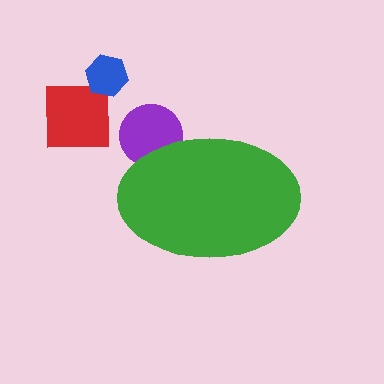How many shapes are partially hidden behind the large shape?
1 shape is partially hidden.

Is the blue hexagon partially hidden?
No, the blue hexagon is fully visible.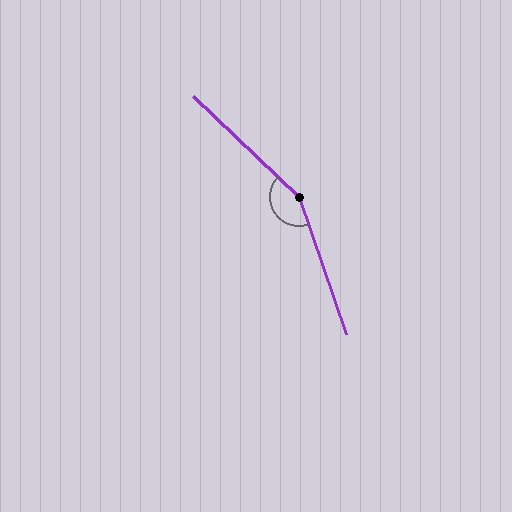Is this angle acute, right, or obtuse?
It is obtuse.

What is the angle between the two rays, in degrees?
Approximately 152 degrees.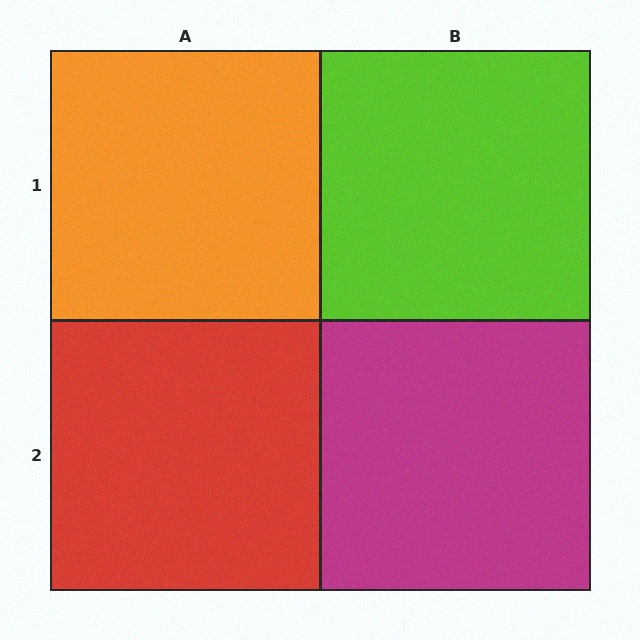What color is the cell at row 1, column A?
Orange.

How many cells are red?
1 cell is red.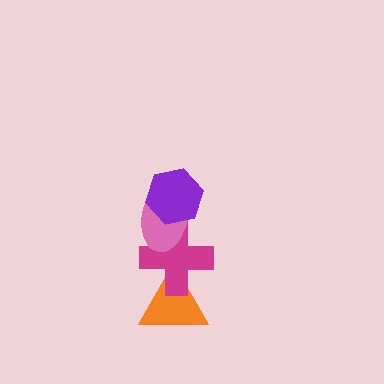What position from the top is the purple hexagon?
The purple hexagon is 1st from the top.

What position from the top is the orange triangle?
The orange triangle is 4th from the top.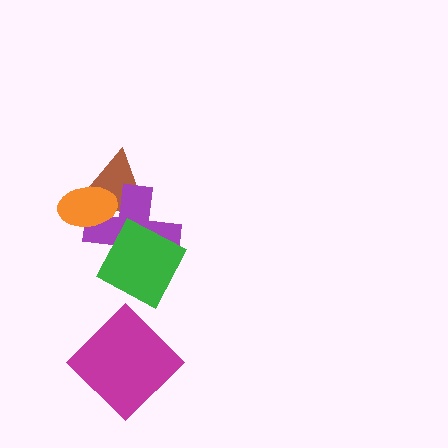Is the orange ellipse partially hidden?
No, no other shape covers it.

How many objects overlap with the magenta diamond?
0 objects overlap with the magenta diamond.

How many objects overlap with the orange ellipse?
2 objects overlap with the orange ellipse.